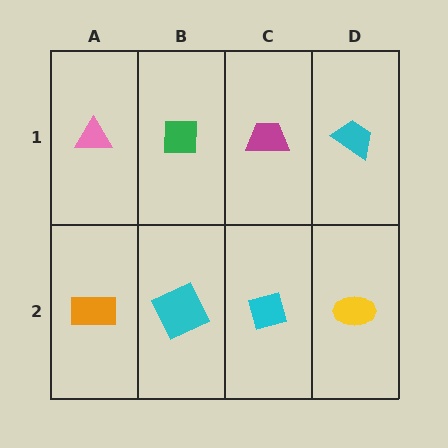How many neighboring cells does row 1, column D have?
2.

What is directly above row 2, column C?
A magenta trapezoid.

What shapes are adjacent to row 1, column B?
A cyan square (row 2, column B), a pink triangle (row 1, column A), a magenta trapezoid (row 1, column C).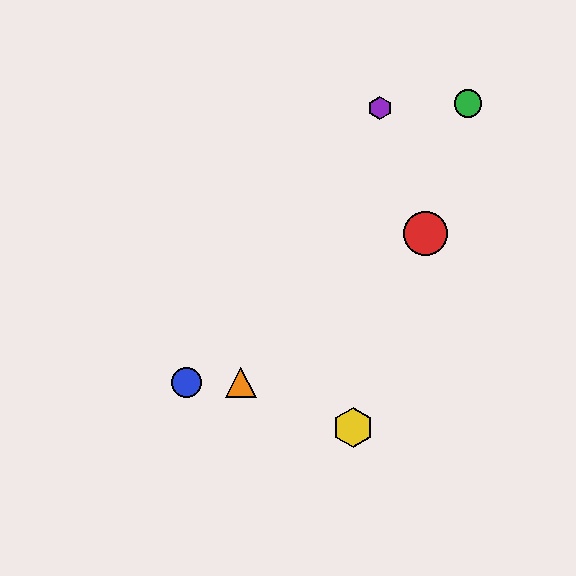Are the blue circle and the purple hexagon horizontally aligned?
No, the blue circle is at y≈383 and the purple hexagon is at y≈108.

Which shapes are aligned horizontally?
The blue circle, the orange triangle are aligned horizontally.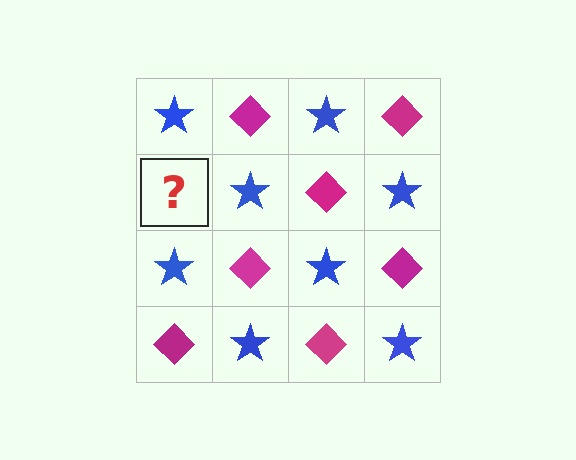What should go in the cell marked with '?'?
The missing cell should contain a magenta diamond.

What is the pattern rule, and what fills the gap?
The rule is that it alternates blue star and magenta diamond in a checkerboard pattern. The gap should be filled with a magenta diamond.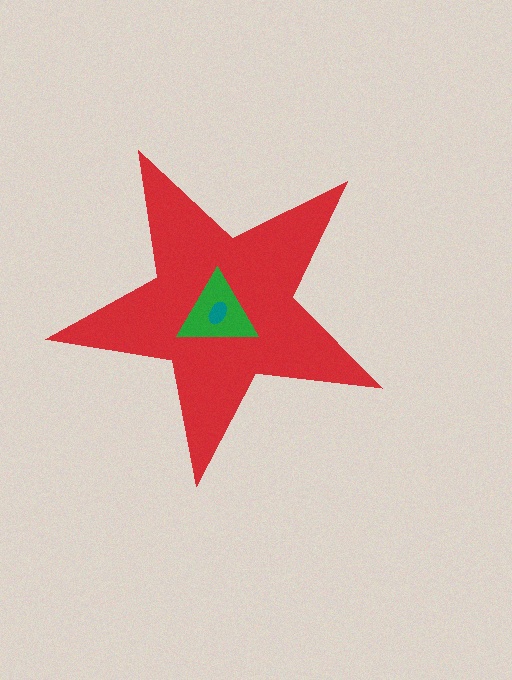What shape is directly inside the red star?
The green triangle.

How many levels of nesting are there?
3.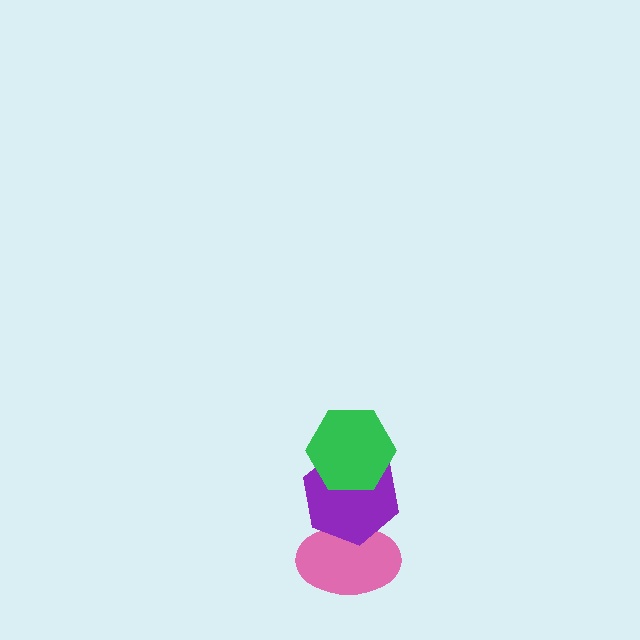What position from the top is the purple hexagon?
The purple hexagon is 2nd from the top.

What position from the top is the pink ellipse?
The pink ellipse is 3rd from the top.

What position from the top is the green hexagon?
The green hexagon is 1st from the top.